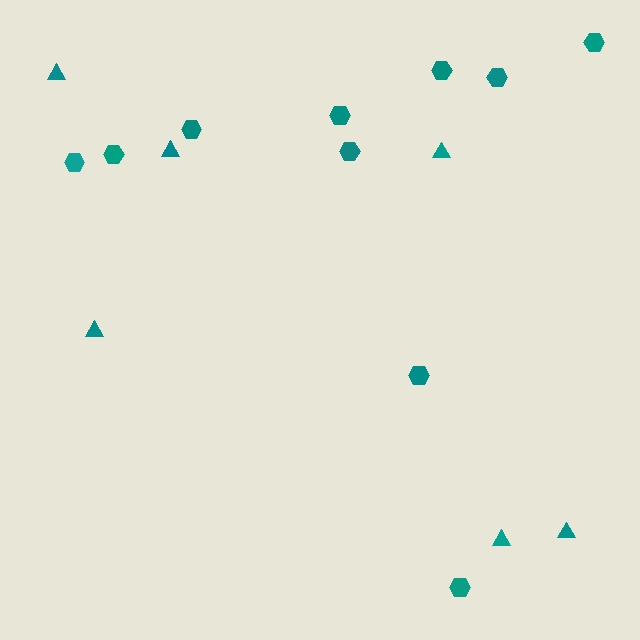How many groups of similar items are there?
There are 2 groups: one group of triangles (6) and one group of hexagons (10).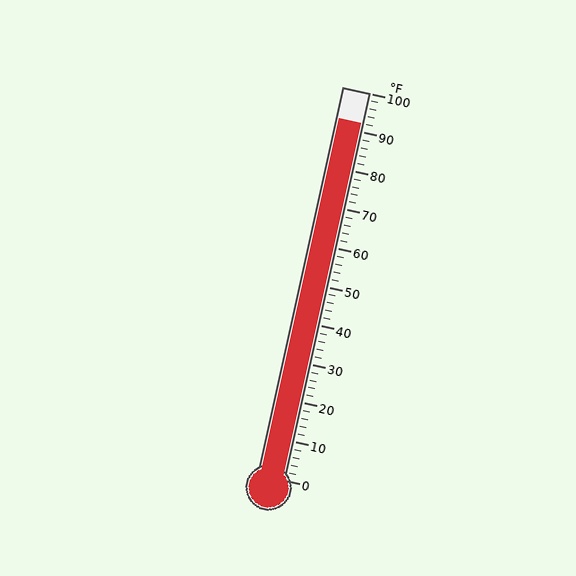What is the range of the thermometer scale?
The thermometer scale ranges from 0°F to 100°F.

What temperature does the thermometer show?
The thermometer shows approximately 92°F.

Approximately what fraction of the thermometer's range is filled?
The thermometer is filled to approximately 90% of its range.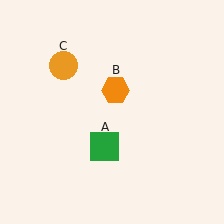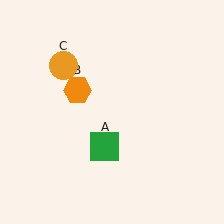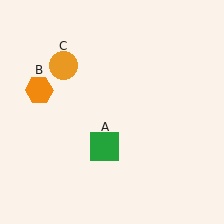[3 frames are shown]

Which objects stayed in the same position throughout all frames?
Green square (object A) and orange circle (object C) remained stationary.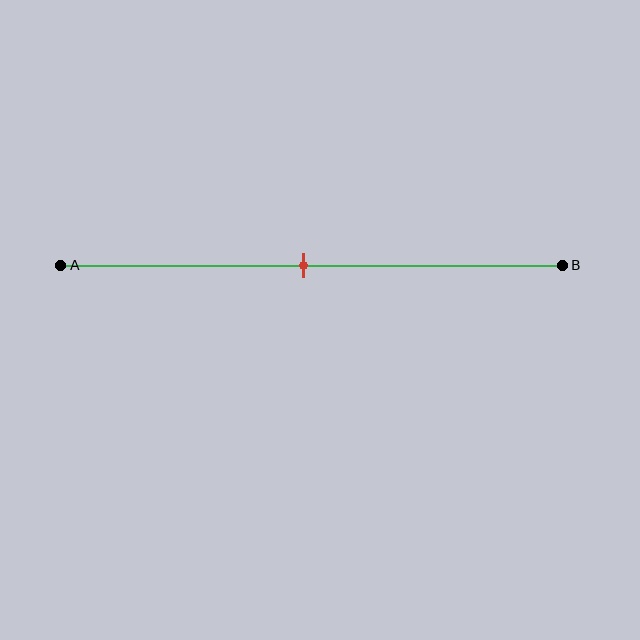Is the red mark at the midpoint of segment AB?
Yes, the mark is approximately at the midpoint.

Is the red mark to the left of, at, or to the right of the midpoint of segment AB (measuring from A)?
The red mark is approximately at the midpoint of segment AB.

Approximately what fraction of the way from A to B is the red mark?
The red mark is approximately 50% of the way from A to B.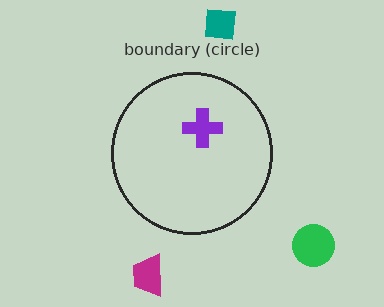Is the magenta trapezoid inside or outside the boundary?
Outside.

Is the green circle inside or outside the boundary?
Outside.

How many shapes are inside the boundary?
1 inside, 3 outside.